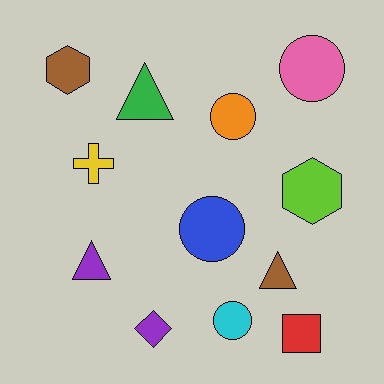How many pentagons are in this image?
There are no pentagons.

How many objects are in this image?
There are 12 objects.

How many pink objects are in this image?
There is 1 pink object.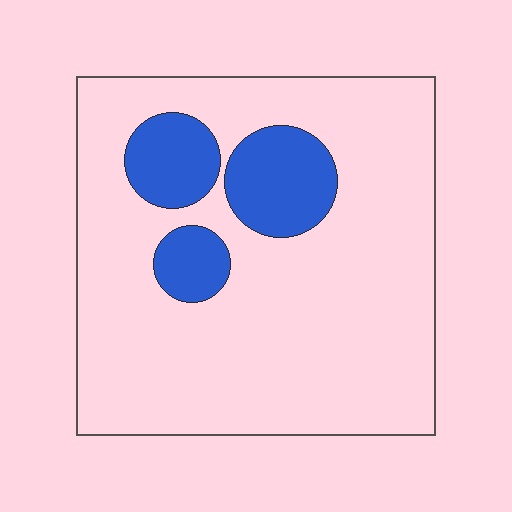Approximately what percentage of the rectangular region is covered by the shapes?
Approximately 15%.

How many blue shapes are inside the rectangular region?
3.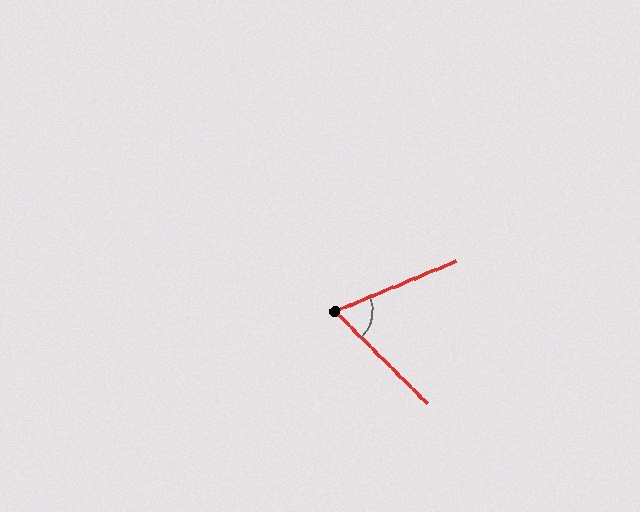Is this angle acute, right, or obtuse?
It is acute.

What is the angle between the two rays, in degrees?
Approximately 67 degrees.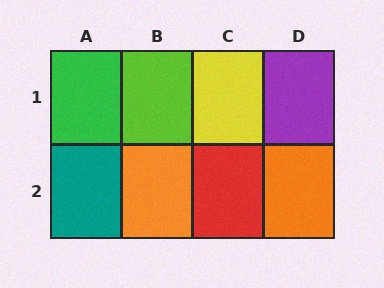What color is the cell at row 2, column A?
Teal.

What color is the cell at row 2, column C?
Red.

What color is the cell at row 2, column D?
Orange.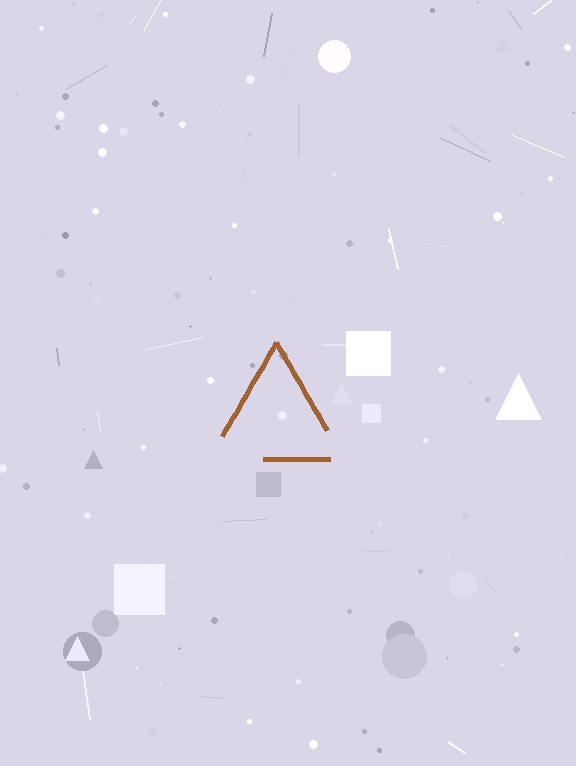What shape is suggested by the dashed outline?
The dashed outline suggests a triangle.